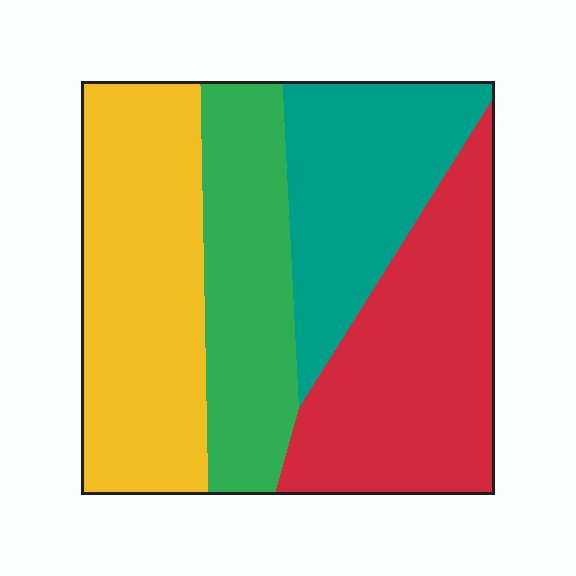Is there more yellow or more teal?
Yellow.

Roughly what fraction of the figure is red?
Red takes up about one quarter (1/4) of the figure.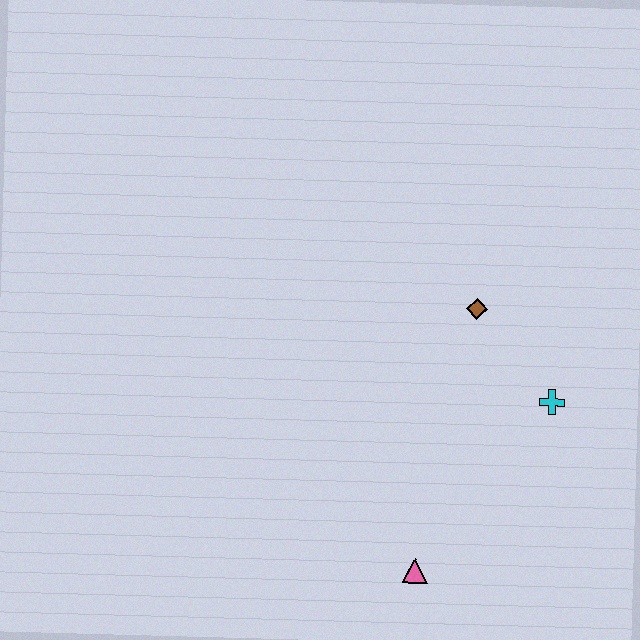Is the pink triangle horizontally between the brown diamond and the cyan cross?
No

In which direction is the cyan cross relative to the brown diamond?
The cyan cross is below the brown diamond.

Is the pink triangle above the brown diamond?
No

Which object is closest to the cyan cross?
The brown diamond is closest to the cyan cross.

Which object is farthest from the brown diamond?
The pink triangle is farthest from the brown diamond.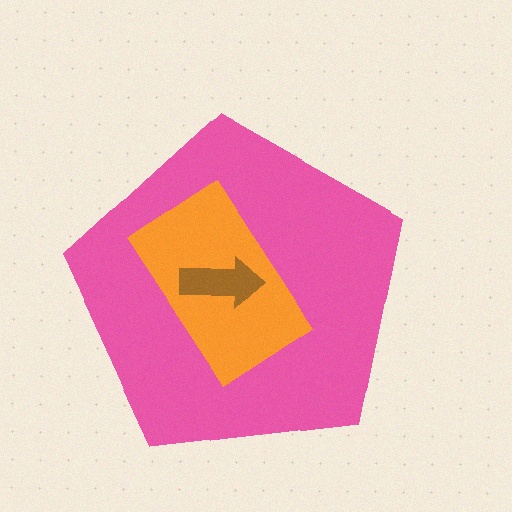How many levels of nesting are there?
3.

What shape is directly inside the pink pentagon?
The orange rectangle.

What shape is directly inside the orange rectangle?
The brown arrow.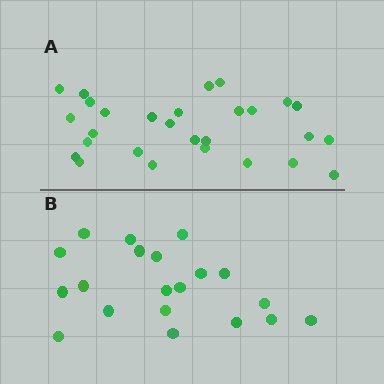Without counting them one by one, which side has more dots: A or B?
Region A (the top region) has more dots.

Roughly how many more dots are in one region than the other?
Region A has roughly 8 or so more dots than region B.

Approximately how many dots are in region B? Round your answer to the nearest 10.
About 20 dots.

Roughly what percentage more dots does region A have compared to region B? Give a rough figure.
About 40% more.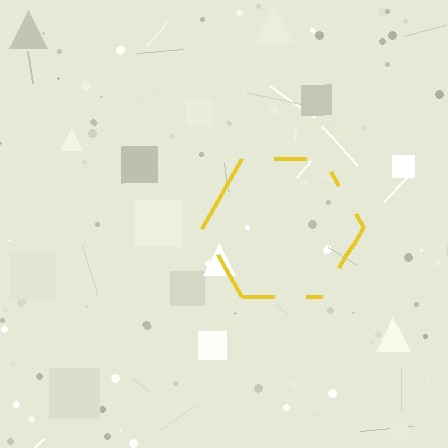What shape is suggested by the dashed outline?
The dashed outline suggests a hexagon.